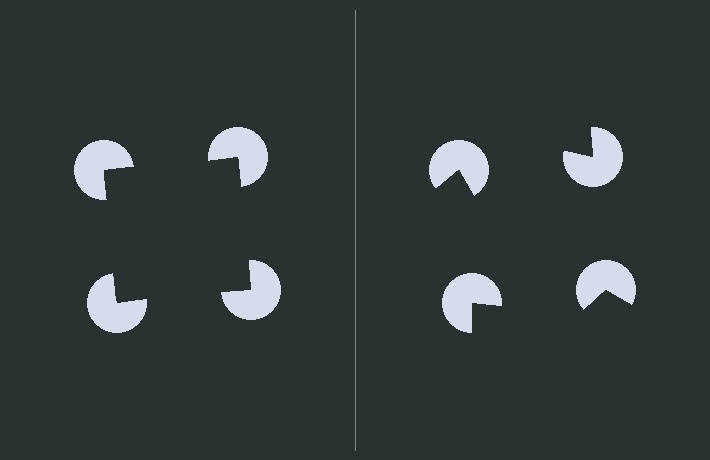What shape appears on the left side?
An illusory square.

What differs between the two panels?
The pac-man discs are positioned identically on both sides; only the wedge orientations differ. On the left they align to a square; on the right they are misaligned.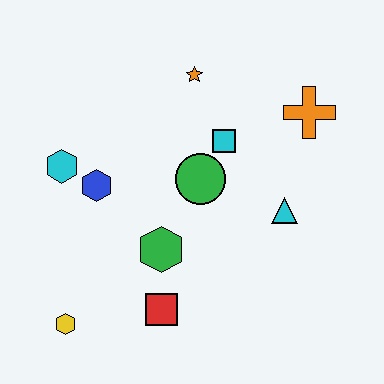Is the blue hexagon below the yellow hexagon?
No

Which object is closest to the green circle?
The cyan square is closest to the green circle.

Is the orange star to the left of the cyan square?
Yes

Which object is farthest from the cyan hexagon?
The orange cross is farthest from the cyan hexagon.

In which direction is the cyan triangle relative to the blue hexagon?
The cyan triangle is to the right of the blue hexagon.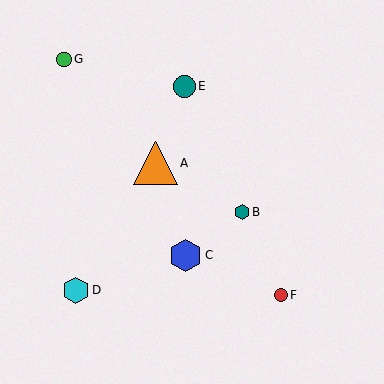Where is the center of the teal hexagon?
The center of the teal hexagon is at (242, 212).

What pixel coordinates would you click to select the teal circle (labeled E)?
Click at (184, 86) to select the teal circle E.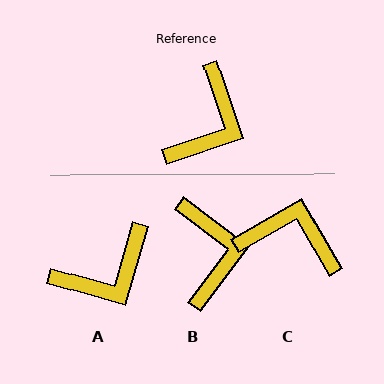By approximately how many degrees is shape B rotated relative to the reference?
Approximately 35 degrees counter-clockwise.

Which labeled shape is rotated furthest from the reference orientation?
C, about 101 degrees away.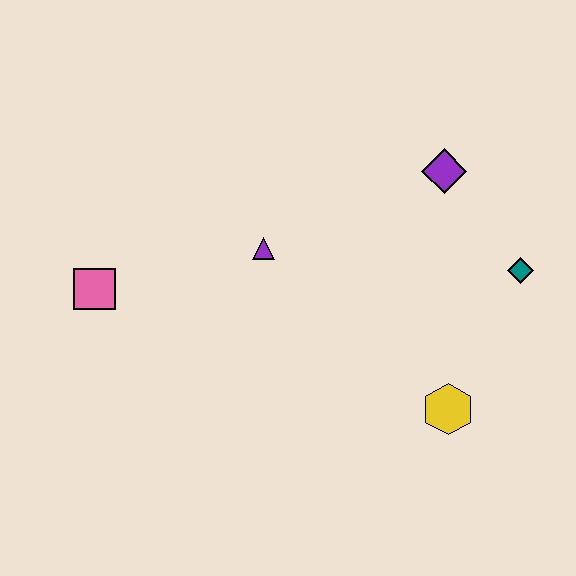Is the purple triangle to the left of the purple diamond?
Yes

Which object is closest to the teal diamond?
The purple diamond is closest to the teal diamond.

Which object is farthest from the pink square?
The teal diamond is farthest from the pink square.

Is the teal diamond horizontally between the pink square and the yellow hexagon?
No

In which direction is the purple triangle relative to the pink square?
The purple triangle is to the right of the pink square.